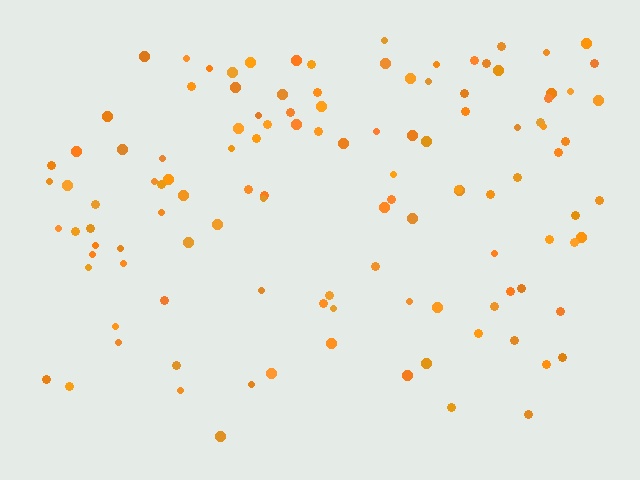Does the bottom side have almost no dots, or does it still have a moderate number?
Still a moderate number, just noticeably fewer than the top.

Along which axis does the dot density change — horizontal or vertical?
Vertical.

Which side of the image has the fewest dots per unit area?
The bottom.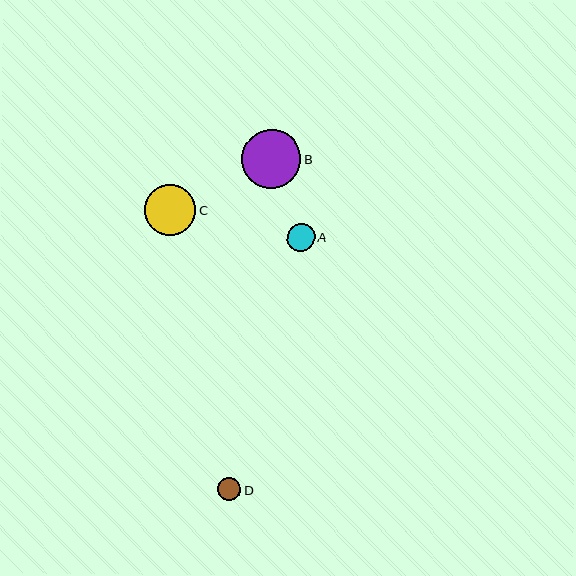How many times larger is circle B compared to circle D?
Circle B is approximately 2.5 times the size of circle D.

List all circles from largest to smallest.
From largest to smallest: B, C, A, D.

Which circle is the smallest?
Circle D is the smallest with a size of approximately 24 pixels.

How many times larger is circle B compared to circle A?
Circle B is approximately 2.1 times the size of circle A.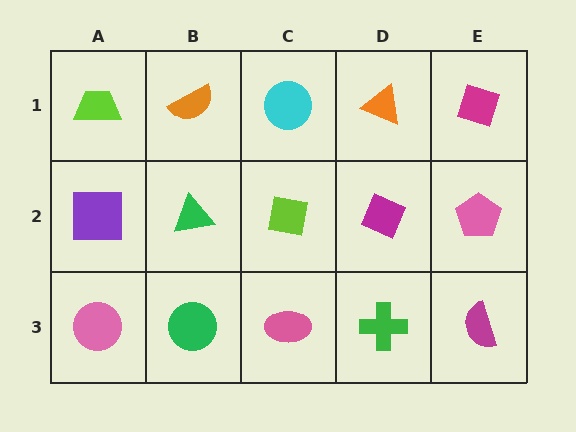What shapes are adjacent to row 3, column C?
A lime square (row 2, column C), a green circle (row 3, column B), a green cross (row 3, column D).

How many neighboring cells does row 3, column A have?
2.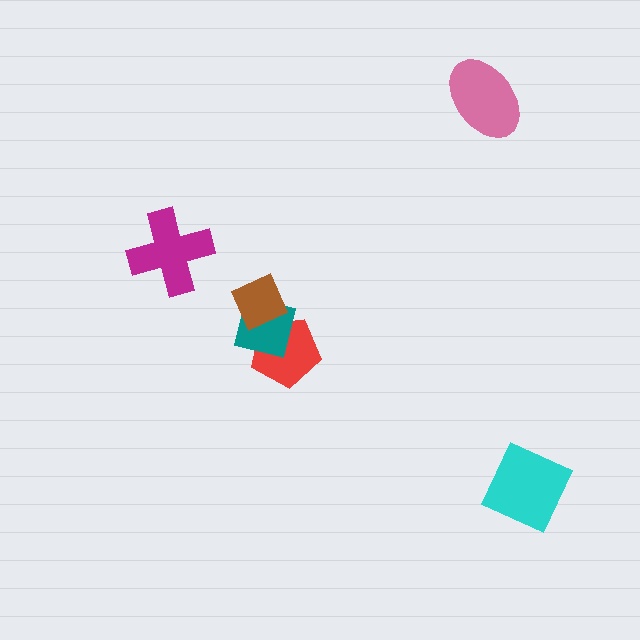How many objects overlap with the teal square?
2 objects overlap with the teal square.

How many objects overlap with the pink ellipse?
0 objects overlap with the pink ellipse.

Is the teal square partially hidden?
Yes, it is partially covered by another shape.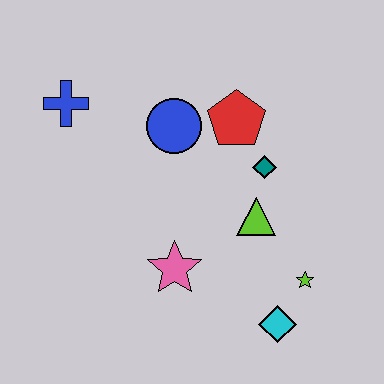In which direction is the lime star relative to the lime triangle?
The lime star is below the lime triangle.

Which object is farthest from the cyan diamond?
The blue cross is farthest from the cyan diamond.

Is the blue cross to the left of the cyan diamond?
Yes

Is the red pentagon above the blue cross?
No